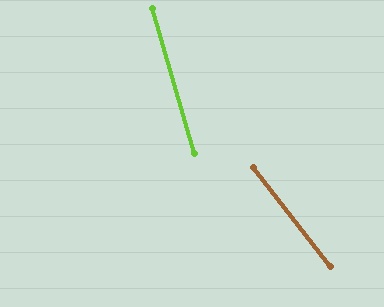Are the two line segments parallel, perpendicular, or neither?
Neither parallel nor perpendicular — they differ by about 21°.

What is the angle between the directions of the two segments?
Approximately 21 degrees.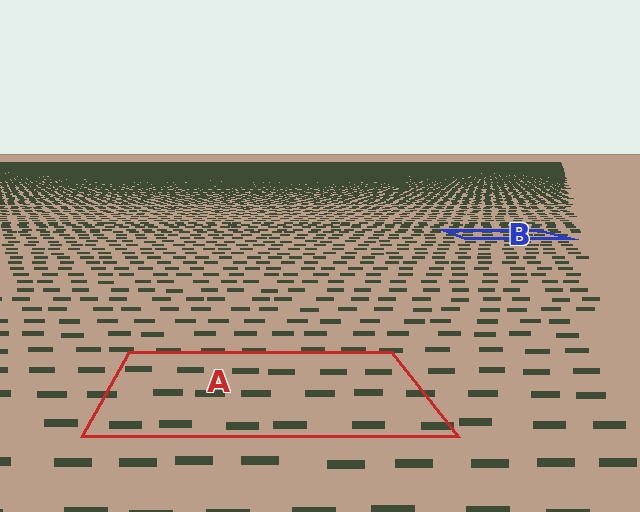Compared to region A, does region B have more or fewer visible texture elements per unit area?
Region B has more texture elements per unit area — they are packed more densely because it is farther away.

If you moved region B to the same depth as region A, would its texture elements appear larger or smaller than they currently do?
They would appear larger. At a closer depth, the same texture elements are projected at a bigger on-screen size.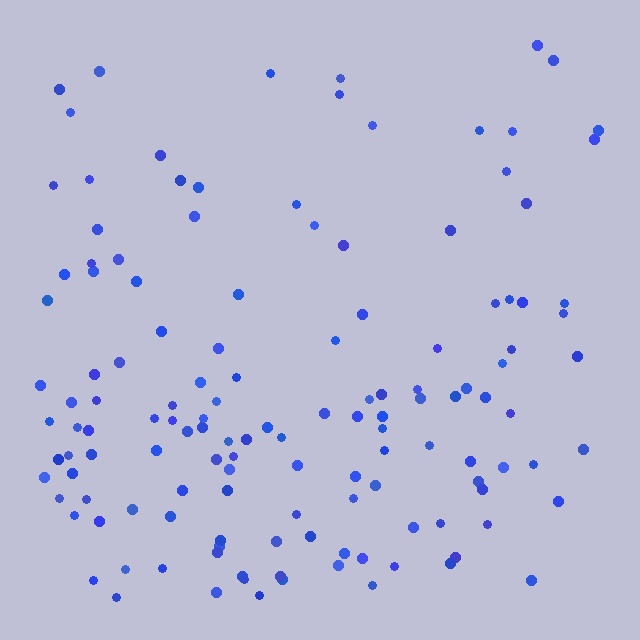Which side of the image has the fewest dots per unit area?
The top.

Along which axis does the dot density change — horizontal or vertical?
Vertical.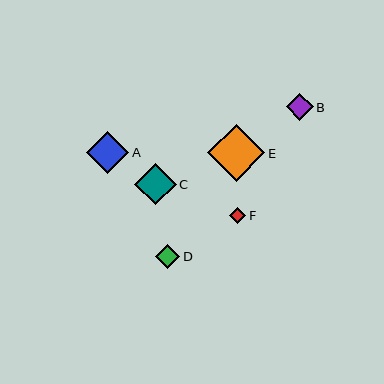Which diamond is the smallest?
Diamond F is the smallest with a size of approximately 16 pixels.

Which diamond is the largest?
Diamond E is the largest with a size of approximately 57 pixels.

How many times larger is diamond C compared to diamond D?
Diamond C is approximately 1.7 times the size of diamond D.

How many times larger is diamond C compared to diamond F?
Diamond C is approximately 2.6 times the size of diamond F.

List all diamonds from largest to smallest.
From largest to smallest: E, A, C, B, D, F.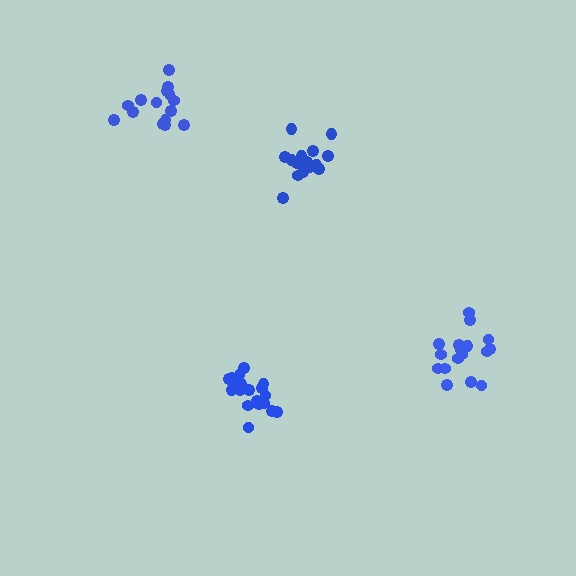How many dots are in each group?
Group 1: 18 dots, Group 2: 19 dots, Group 3: 15 dots, Group 4: 15 dots (67 total).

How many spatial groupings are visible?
There are 4 spatial groupings.